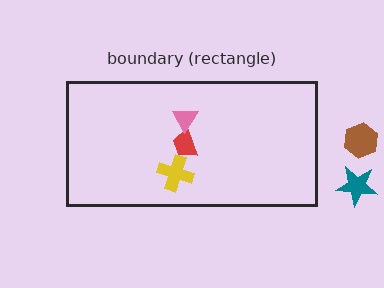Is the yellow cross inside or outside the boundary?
Inside.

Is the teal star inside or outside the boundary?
Outside.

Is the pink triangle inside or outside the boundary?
Inside.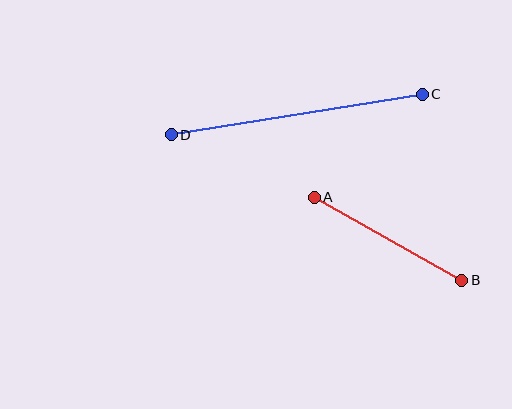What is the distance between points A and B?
The distance is approximately 169 pixels.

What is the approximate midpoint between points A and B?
The midpoint is at approximately (388, 239) pixels.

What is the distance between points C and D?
The distance is approximately 254 pixels.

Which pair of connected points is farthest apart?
Points C and D are farthest apart.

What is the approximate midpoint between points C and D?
The midpoint is at approximately (297, 114) pixels.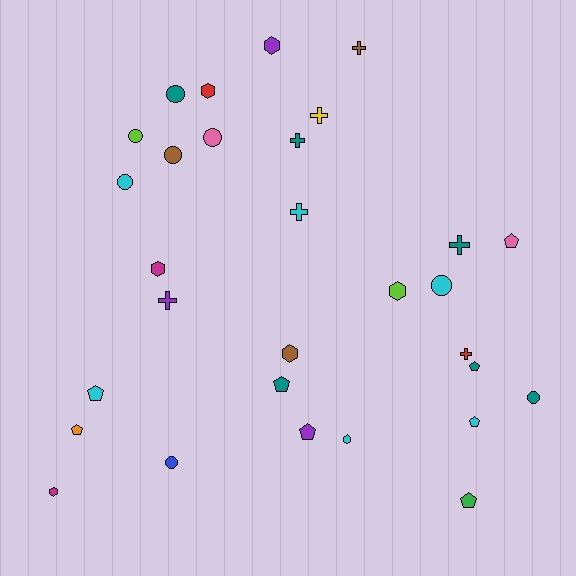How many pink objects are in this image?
There are 2 pink objects.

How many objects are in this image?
There are 30 objects.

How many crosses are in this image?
There are 7 crosses.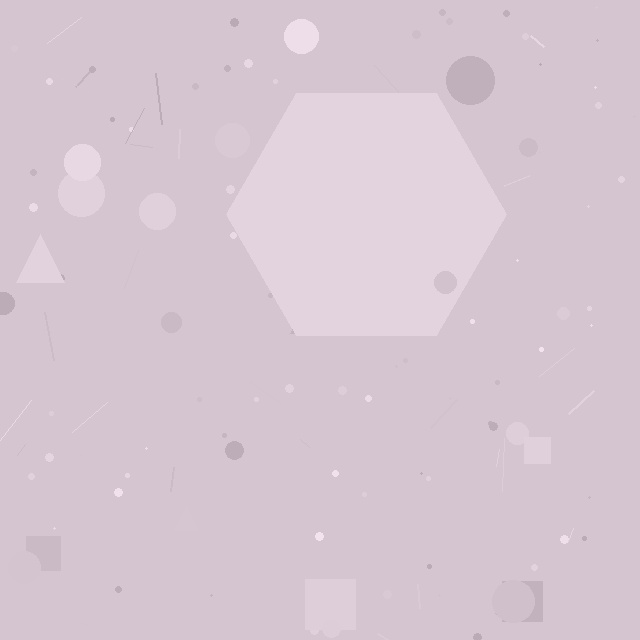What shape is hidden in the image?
A hexagon is hidden in the image.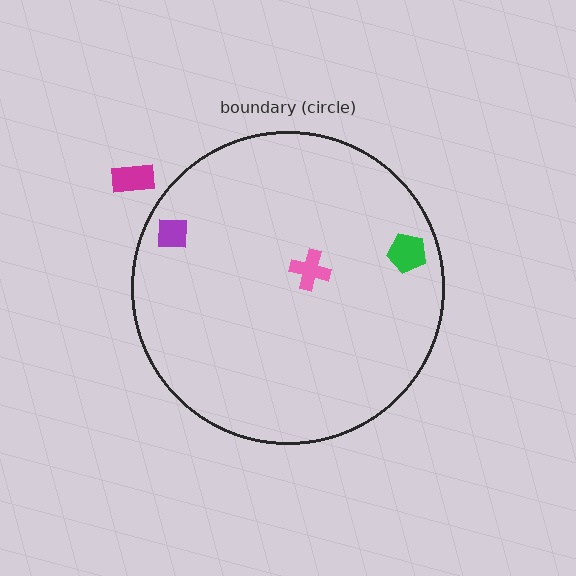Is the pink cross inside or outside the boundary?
Inside.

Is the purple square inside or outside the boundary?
Inside.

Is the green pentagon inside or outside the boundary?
Inside.